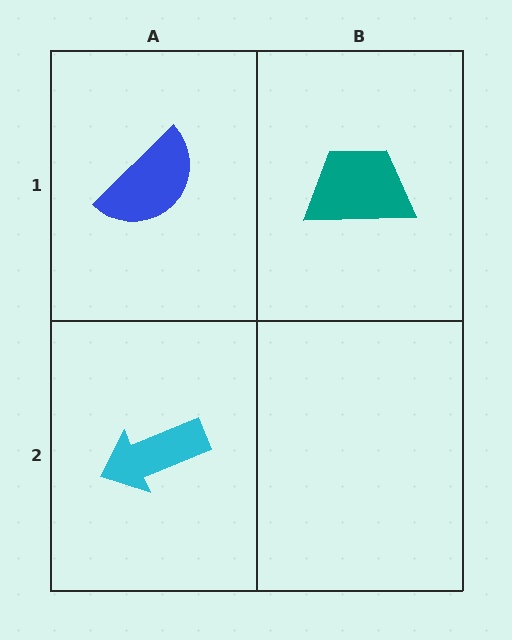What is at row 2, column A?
A cyan arrow.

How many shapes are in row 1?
2 shapes.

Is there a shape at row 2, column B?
No, that cell is empty.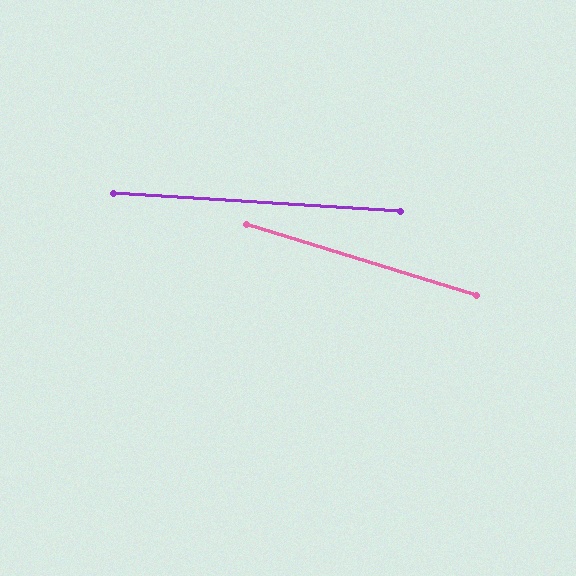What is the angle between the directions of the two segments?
Approximately 14 degrees.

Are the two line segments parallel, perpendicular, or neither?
Neither parallel nor perpendicular — they differ by about 14°.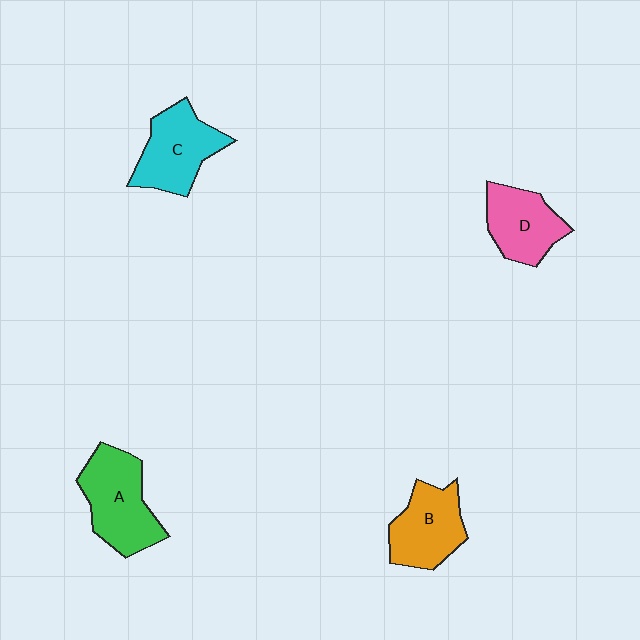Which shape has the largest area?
Shape A (green).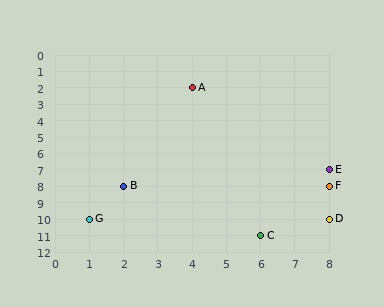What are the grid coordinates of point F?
Point F is at grid coordinates (8, 8).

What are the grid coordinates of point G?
Point G is at grid coordinates (1, 10).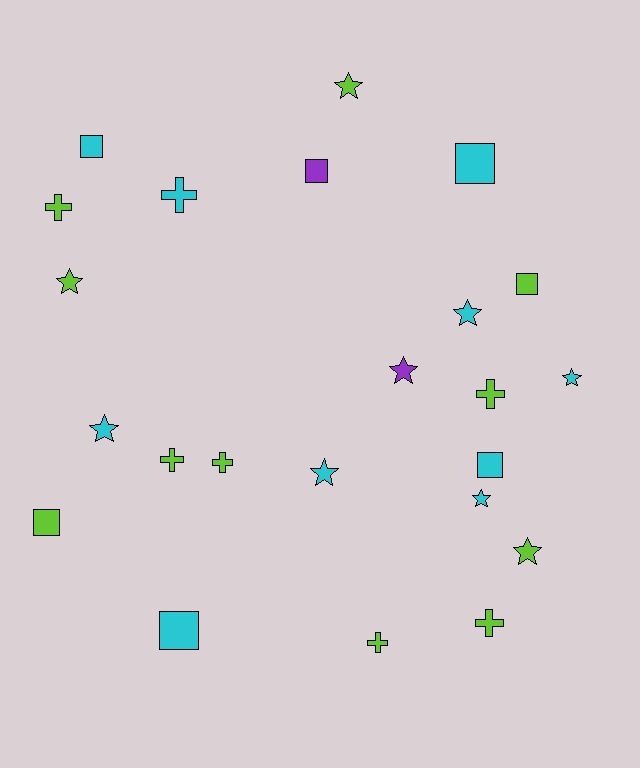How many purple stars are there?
There is 1 purple star.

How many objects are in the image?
There are 23 objects.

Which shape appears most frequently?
Star, with 9 objects.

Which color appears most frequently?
Lime, with 11 objects.